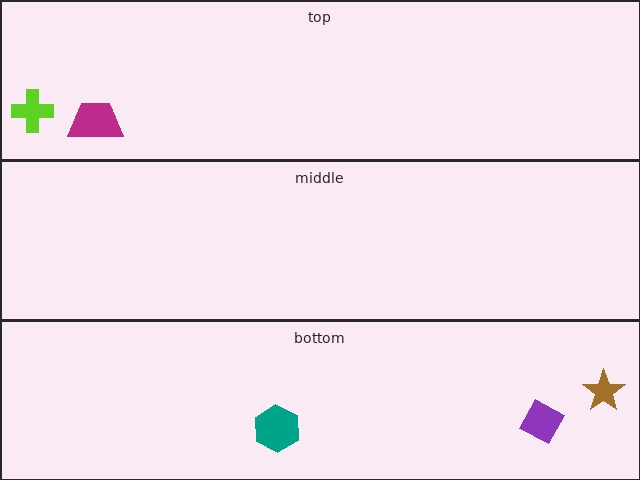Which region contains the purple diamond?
The bottom region.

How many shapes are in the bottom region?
3.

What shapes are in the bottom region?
The teal hexagon, the brown star, the purple diamond.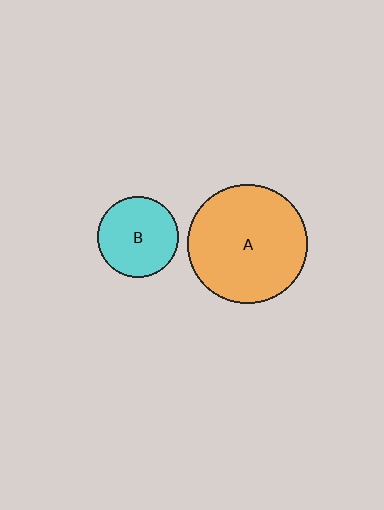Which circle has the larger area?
Circle A (orange).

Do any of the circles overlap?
No, none of the circles overlap.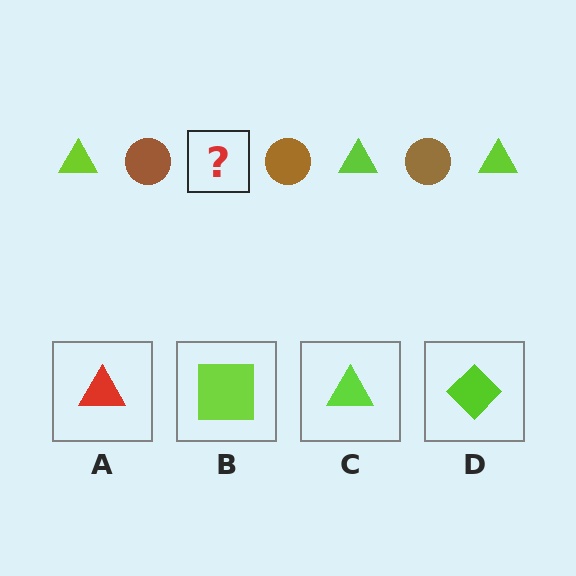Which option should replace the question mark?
Option C.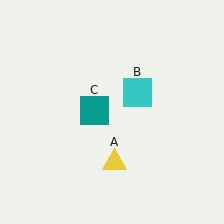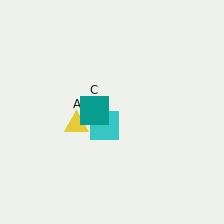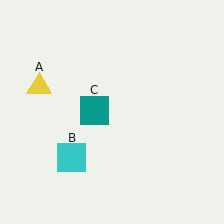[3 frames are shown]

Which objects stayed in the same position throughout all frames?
Teal square (object C) remained stationary.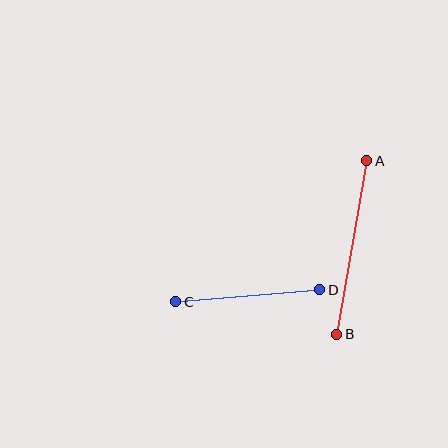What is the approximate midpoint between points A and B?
The midpoint is at approximately (352, 247) pixels.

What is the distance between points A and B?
The distance is approximately 176 pixels.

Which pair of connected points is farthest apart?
Points A and B are farthest apart.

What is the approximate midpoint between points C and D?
The midpoint is at approximately (248, 296) pixels.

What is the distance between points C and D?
The distance is approximately 144 pixels.